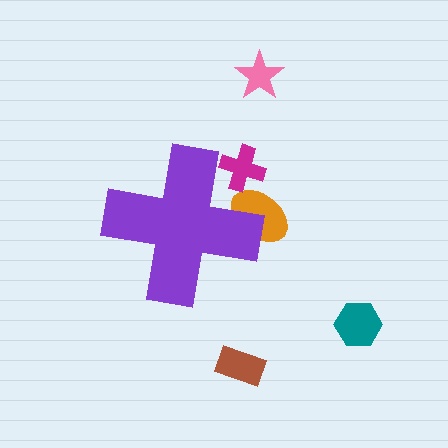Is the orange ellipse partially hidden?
Yes, the orange ellipse is partially hidden behind the purple cross.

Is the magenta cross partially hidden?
Yes, the magenta cross is partially hidden behind the purple cross.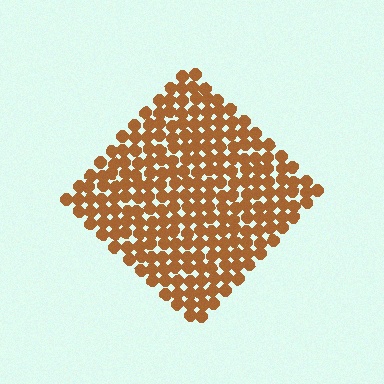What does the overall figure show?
The overall figure shows a diamond.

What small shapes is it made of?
It is made of small circles.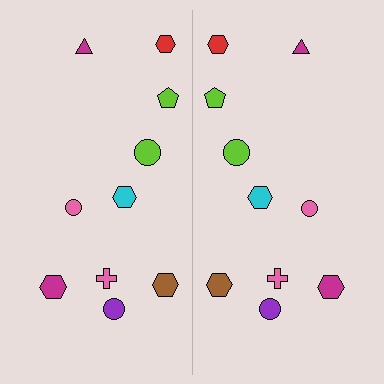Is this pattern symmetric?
Yes, this pattern has bilateral (reflection) symmetry.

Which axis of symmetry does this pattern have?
The pattern has a vertical axis of symmetry running through the center of the image.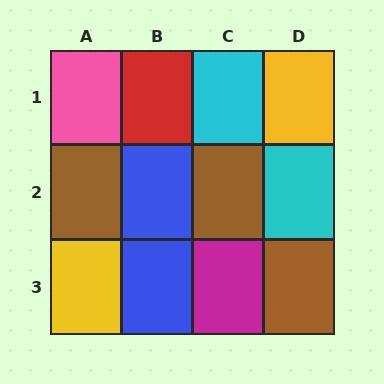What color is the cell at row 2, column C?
Brown.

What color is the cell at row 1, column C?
Cyan.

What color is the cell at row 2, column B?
Blue.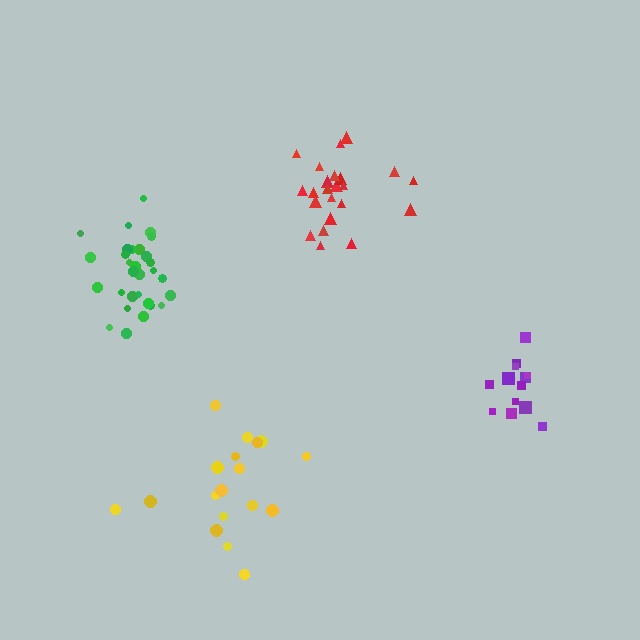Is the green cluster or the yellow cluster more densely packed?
Green.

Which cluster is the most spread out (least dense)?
Yellow.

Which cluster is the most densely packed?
Green.